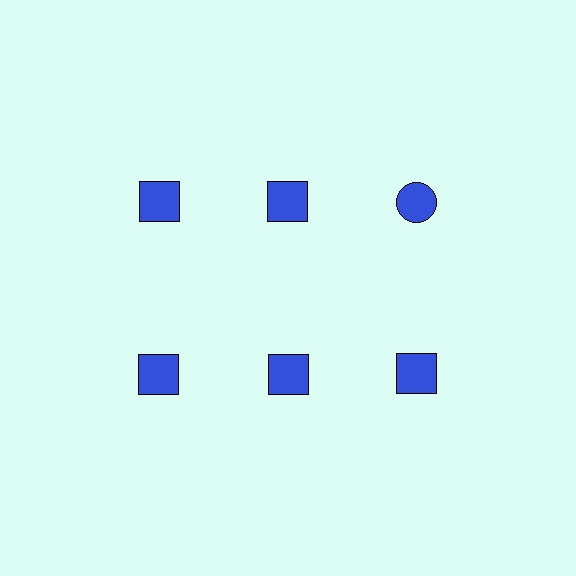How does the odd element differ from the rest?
It has a different shape: circle instead of square.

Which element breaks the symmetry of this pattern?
The blue circle in the top row, center column breaks the symmetry. All other shapes are blue squares.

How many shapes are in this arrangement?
There are 6 shapes arranged in a grid pattern.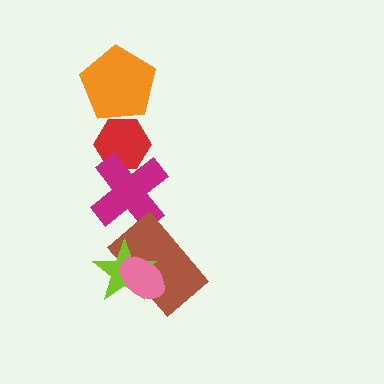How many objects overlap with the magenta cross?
1 object overlaps with the magenta cross.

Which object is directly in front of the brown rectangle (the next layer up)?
The lime star is directly in front of the brown rectangle.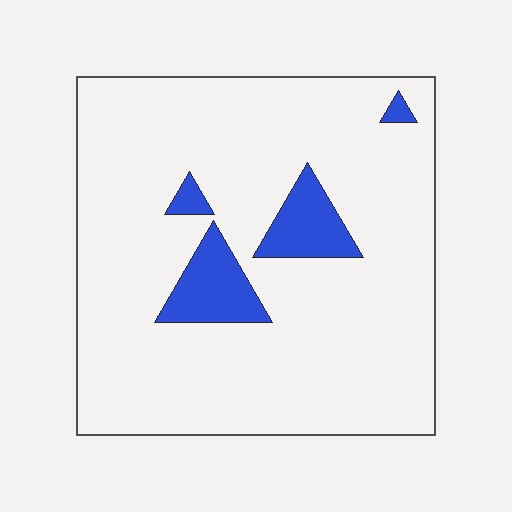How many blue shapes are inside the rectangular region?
4.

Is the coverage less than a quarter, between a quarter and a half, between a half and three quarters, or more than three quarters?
Less than a quarter.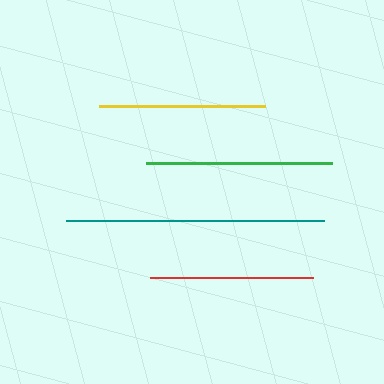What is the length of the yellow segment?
The yellow segment is approximately 166 pixels long.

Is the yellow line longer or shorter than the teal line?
The teal line is longer than the yellow line.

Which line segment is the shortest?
The red line is the shortest at approximately 163 pixels.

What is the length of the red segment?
The red segment is approximately 163 pixels long.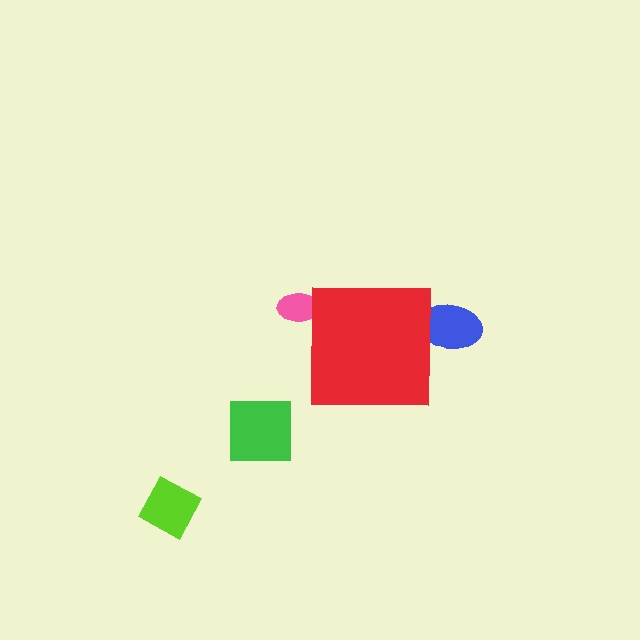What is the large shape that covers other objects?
A red square.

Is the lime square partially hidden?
No, the lime square is fully visible.